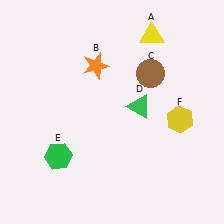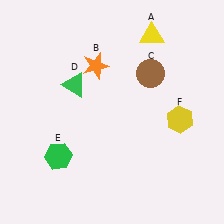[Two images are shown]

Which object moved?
The green triangle (D) moved left.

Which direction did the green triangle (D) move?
The green triangle (D) moved left.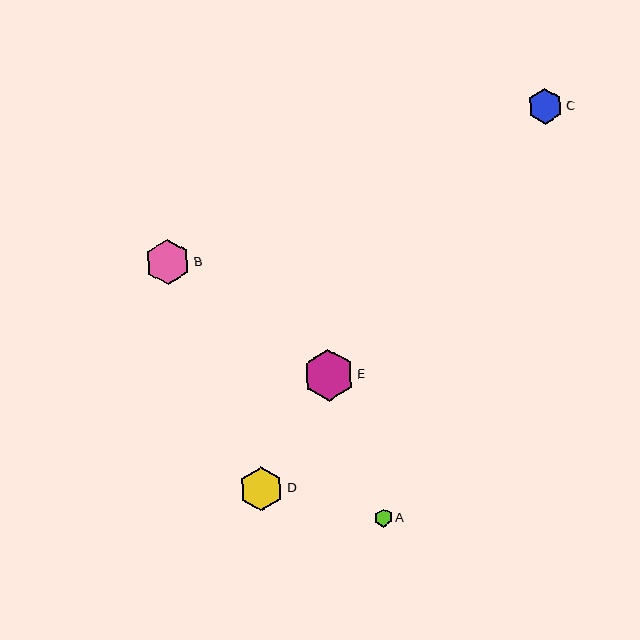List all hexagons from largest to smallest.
From largest to smallest: E, B, D, C, A.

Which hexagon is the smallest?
Hexagon A is the smallest with a size of approximately 18 pixels.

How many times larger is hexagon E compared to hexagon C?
Hexagon E is approximately 1.5 times the size of hexagon C.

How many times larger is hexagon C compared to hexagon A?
Hexagon C is approximately 1.9 times the size of hexagon A.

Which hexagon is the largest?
Hexagon E is the largest with a size of approximately 51 pixels.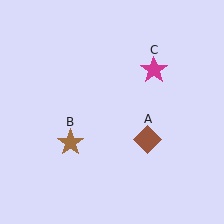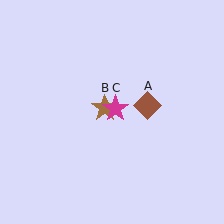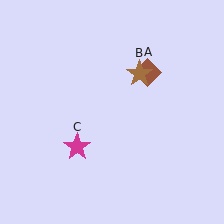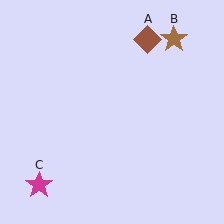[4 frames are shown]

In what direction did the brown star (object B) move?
The brown star (object B) moved up and to the right.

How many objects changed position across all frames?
3 objects changed position: brown diamond (object A), brown star (object B), magenta star (object C).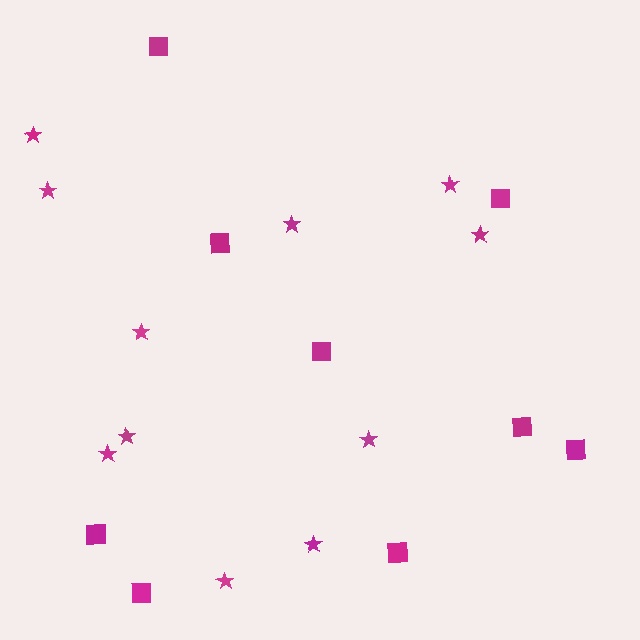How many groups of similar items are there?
There are 2 groups: one group of squares (9) and one group of stars (11).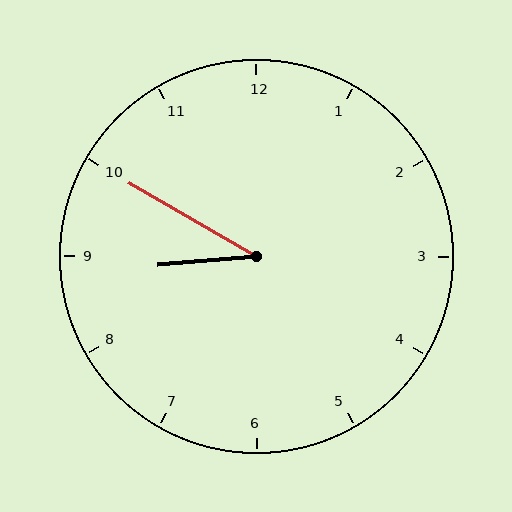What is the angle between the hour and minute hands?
Approximately 35 degrees.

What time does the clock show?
8:50.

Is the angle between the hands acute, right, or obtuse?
It is acute.